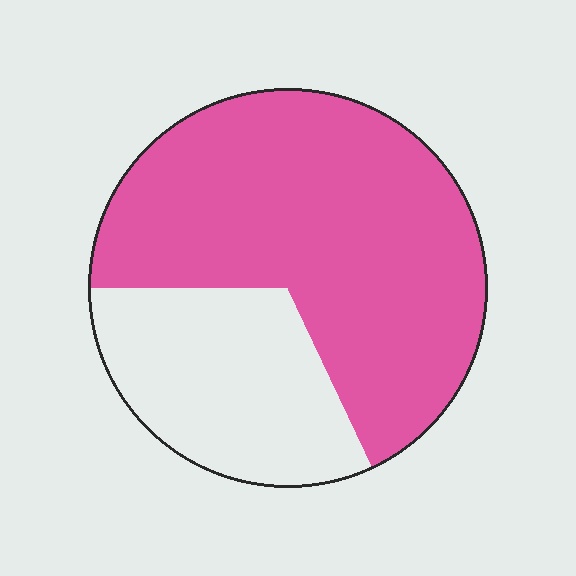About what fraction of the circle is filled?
About two thirds (2/3).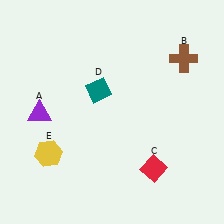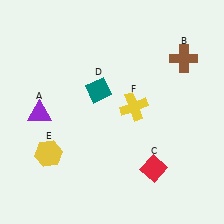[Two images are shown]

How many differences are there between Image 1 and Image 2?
There is 1 difference between the two images.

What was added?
A yellow cross (F) was added in Image 2.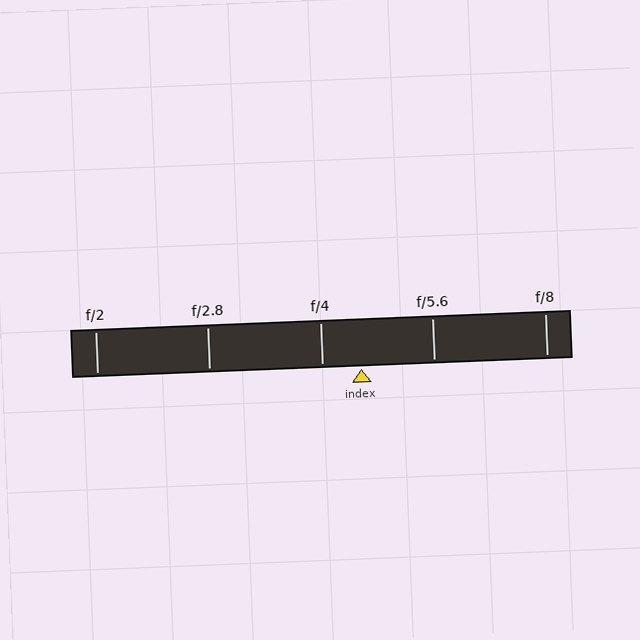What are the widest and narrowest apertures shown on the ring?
The widest aperture shown is f/2 and the narrowest is f/8.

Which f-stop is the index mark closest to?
The index mark is closest to f/4.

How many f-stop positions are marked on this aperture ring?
There are 5 f-stop positions marked.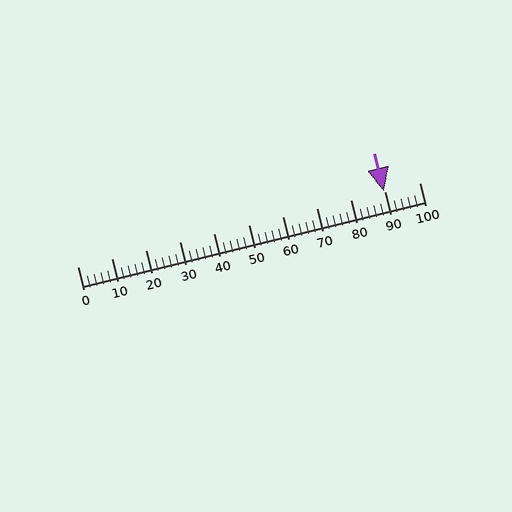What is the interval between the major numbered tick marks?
The major tick marks are spaced 10 units apart.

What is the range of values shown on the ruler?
The ruler shows values from 0 to 100.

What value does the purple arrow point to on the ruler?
The purple arrow points to approximately 90.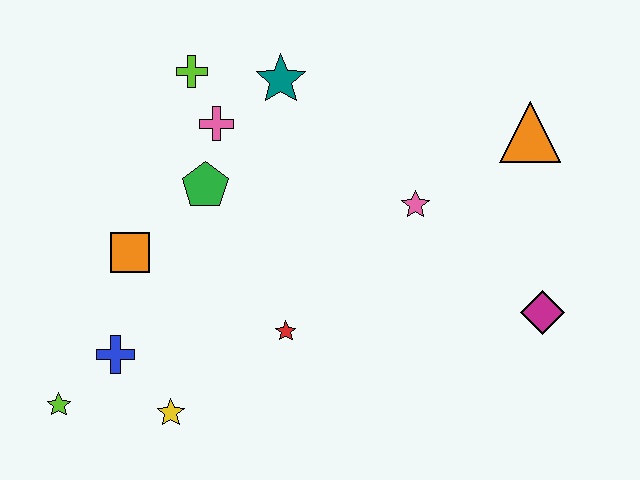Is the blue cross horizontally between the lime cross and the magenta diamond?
No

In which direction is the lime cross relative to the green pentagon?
The lime cross is above the green pentagon.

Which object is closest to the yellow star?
The blue cross is closest to the yellow star.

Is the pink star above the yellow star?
Yes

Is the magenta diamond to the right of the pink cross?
Yes